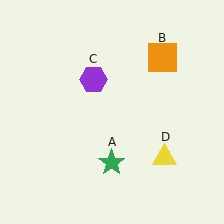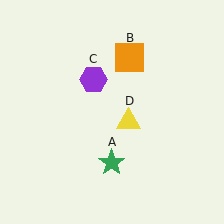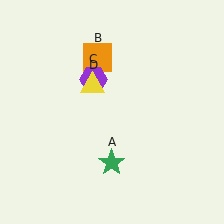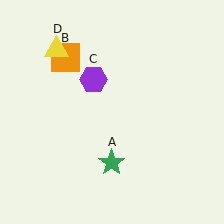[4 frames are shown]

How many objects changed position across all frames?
2 objects changed position: orange square (object B), yellow triangle (object D).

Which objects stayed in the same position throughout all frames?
Green star (object A) and purple hexagon (object C) remained stationary.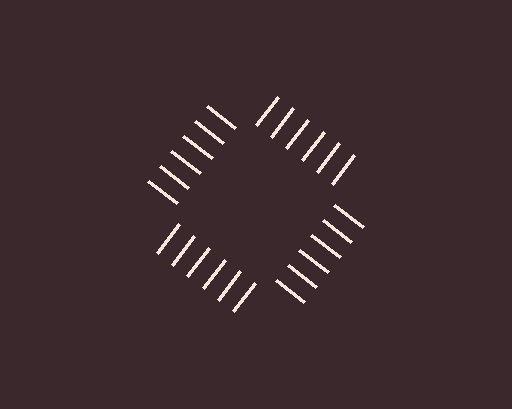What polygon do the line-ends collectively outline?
An illusory square — the line segments terminate on its edges but no continuous stroke is drawn.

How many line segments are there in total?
24 — 6 along each of the 4 edges.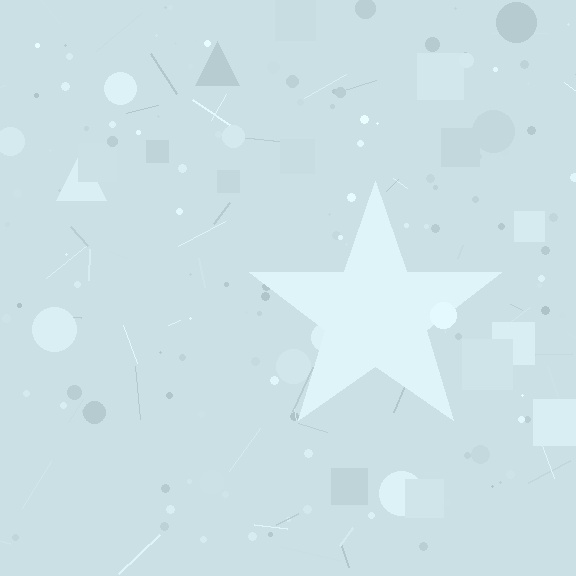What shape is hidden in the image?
A star is hidden in the image.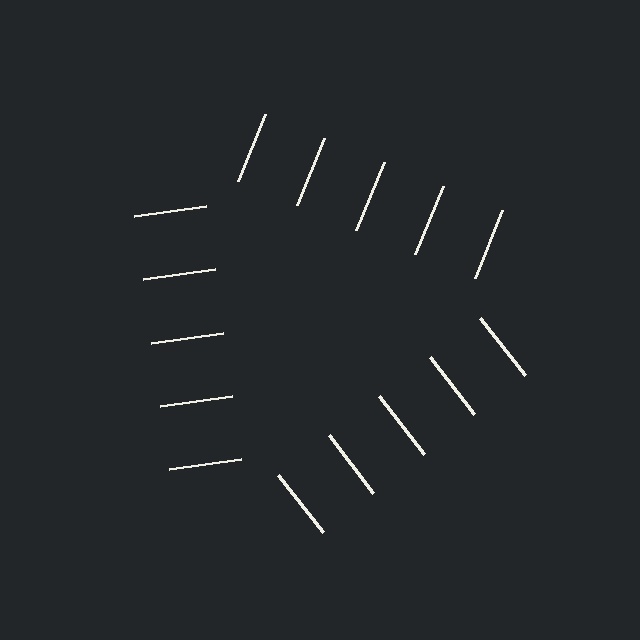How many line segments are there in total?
15 — 5 along each of the 3 edges.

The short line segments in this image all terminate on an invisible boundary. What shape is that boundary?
An illusory triangle — the line segments terminate on its edges but no continuous stroke is drawn.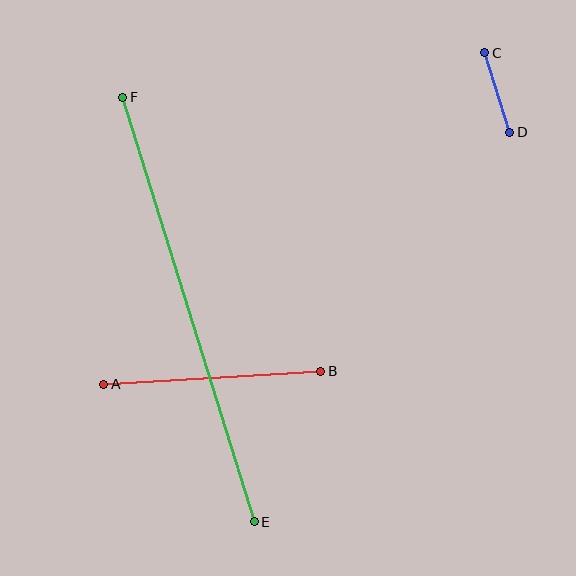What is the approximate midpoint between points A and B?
The midpoint is at approximately (212, 378) pixels.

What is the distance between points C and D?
The distance is approximately 84 pixels.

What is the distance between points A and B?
The distance is approximately 217 pixels.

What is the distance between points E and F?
The distance is approximately 444 pixels.